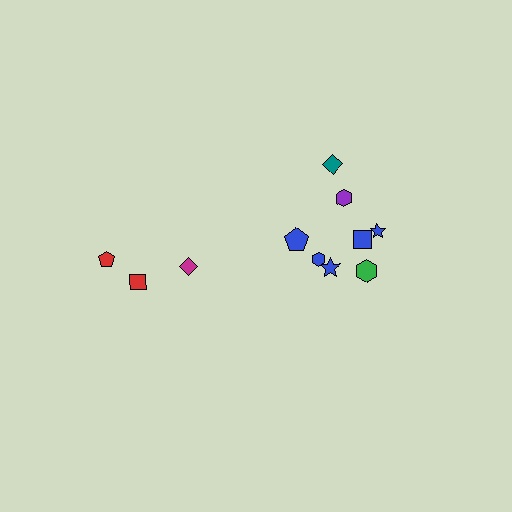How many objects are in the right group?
There are 8 objects.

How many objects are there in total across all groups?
There are 11 objects.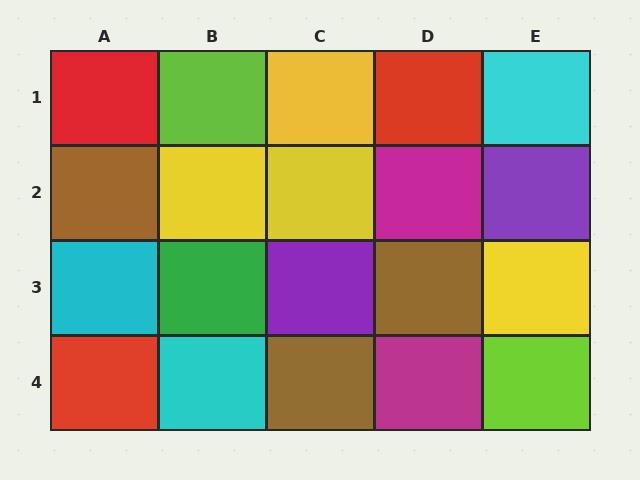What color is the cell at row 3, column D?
Brown.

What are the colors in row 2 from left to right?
Brown, yellow, yellow, magenta, purple.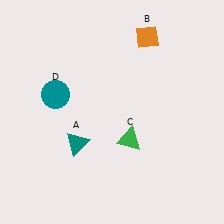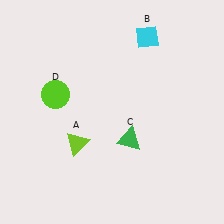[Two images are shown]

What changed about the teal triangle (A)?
In Image 1, A is teal. In Image 2, it changed to lime.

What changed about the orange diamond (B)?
In Image 1, B is orange. In Image 2, it changed to cyan.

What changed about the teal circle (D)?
In Image 1, D is teal. In Image 2, it changed to lime.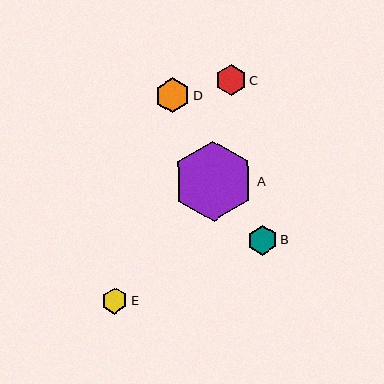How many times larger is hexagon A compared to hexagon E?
Hexagon A is approximately 3.1 times the size of hexagon E.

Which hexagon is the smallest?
Hexagon E is the smallest with a size of approximately 26 pixels.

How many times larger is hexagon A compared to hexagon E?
Hexagon A is approximately 3.1 times the size of hexagon E.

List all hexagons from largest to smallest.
From largest to smallest: A, D, C, B, E.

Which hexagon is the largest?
Hexagon A is the largest with a size of approximately 80 pixels.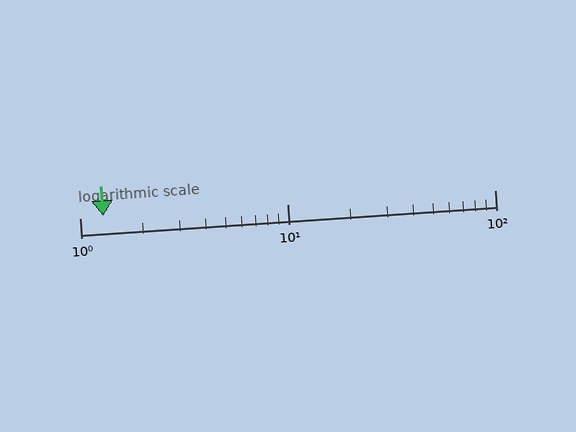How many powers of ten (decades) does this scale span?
The scale spans 2 decades, from 1 to 100.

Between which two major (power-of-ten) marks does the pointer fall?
The pointer is between 1 and 10.